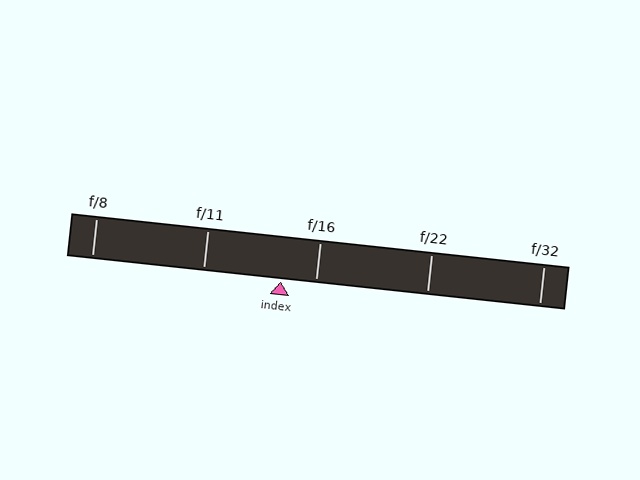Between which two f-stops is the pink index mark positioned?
The index mark is between f/11 and f/16.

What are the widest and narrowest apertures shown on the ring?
The widest aperture shown is f/8 and the narrowest is f/32.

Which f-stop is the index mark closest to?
The index mark is closest to f/16.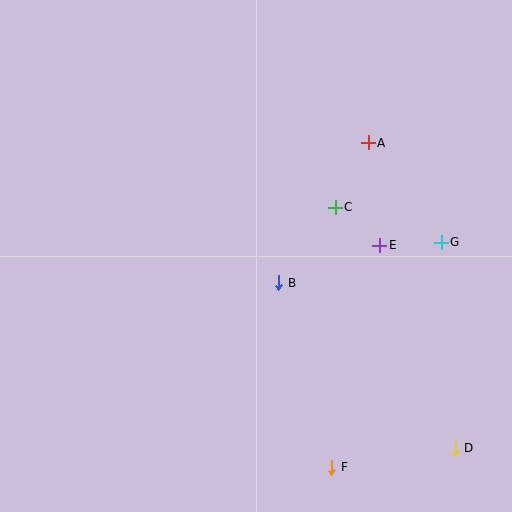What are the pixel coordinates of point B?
Point B is at (279, 283).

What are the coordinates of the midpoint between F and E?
The midpoint between F and E is at (356, 356).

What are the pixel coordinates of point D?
Point D is at (455, 448).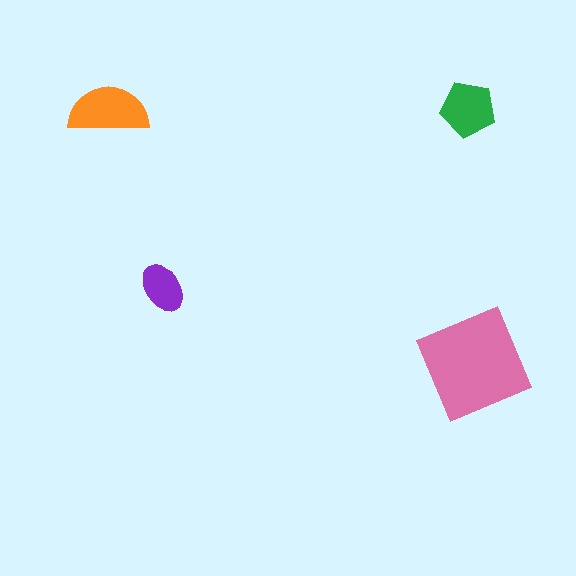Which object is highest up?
The orange semicircle is topmost.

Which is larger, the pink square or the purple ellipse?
The pink square.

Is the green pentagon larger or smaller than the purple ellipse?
Larger.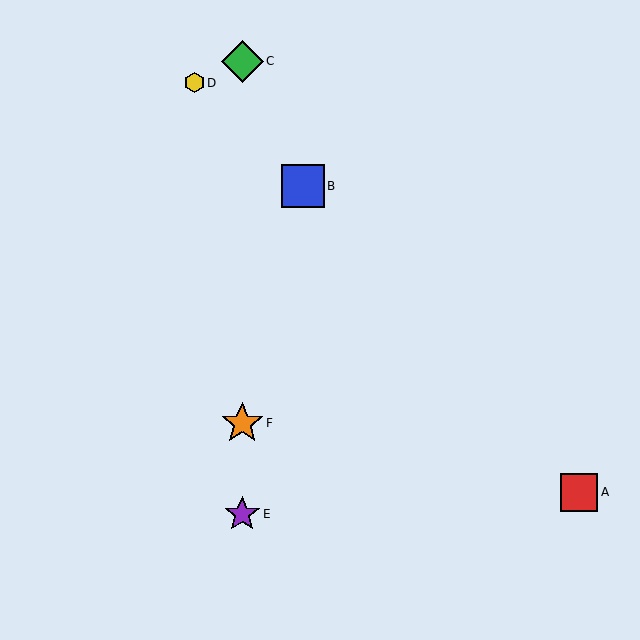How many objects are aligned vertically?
3 objects (C, E, F) are aligned vertically.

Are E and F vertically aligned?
Yes, both are at x≈242.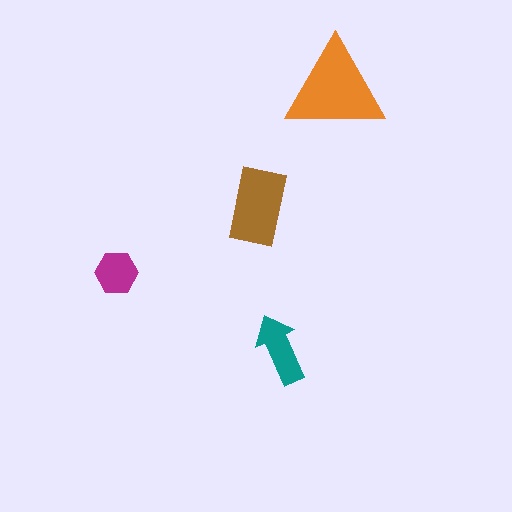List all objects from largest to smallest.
The orange triangle, the brown rectangle, the teal arrow, the magenta hexagon.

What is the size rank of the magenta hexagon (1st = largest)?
4th.